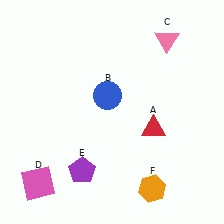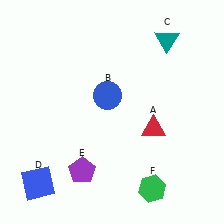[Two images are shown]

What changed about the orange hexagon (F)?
In Image 1, F is orange. In Image 2, it changed to green.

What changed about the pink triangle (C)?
In Image 1, C is pink. In Image 2, it changed to teal.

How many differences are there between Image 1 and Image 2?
There are 3 differences between the two images.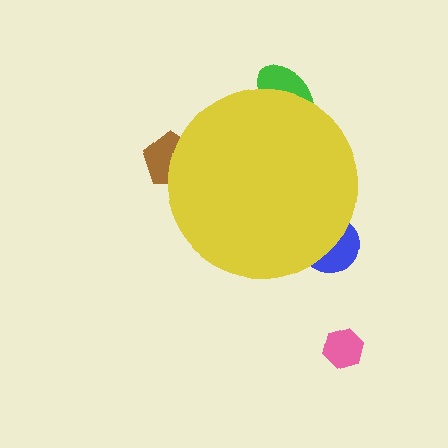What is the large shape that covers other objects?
A yellow circle.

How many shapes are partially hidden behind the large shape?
3 shapes are partially hidden.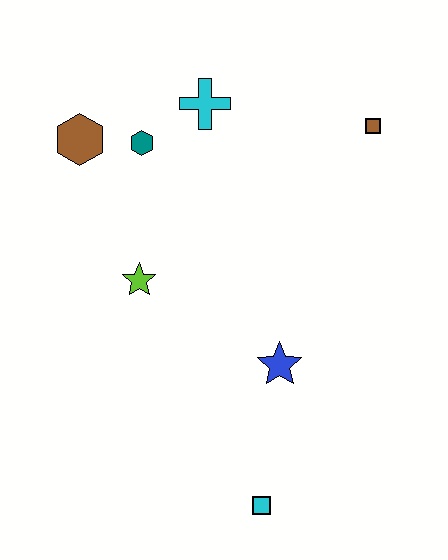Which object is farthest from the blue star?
The brown hexagon is farthest from the blue star.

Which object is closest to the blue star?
The cyan square is closest to the blue star.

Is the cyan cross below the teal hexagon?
No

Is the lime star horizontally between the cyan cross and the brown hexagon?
Yes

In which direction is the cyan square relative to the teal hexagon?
The cyan square is below the teal hexagon.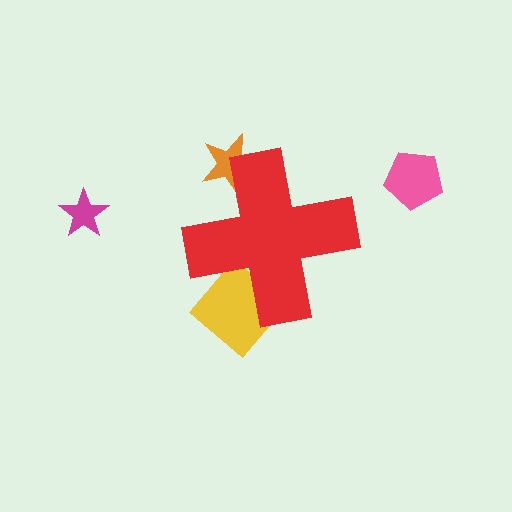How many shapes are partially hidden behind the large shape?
2 shapes are partially hidden.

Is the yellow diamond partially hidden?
Yes, the yellow diamond is partially hidden behind the red cross.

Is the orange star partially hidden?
Yes, the orange star is partially hidden behind the red cross.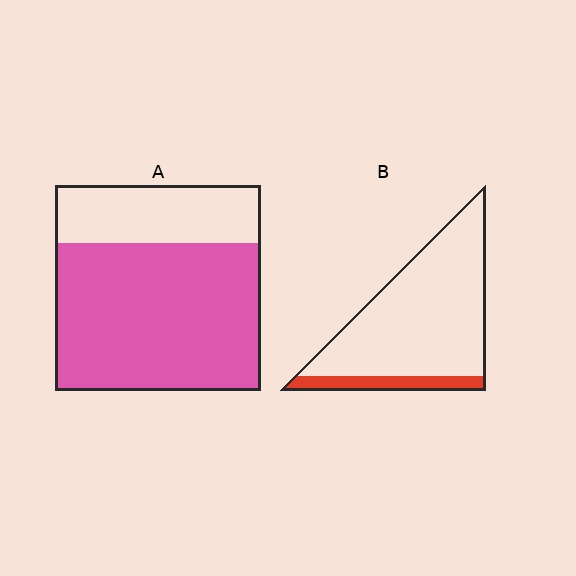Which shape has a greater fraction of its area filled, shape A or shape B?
Shape A.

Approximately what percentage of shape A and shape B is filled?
A is approximately 70% and B is approximately 15%.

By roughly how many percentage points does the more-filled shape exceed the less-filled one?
By roughly 60 percentage points (A over B).